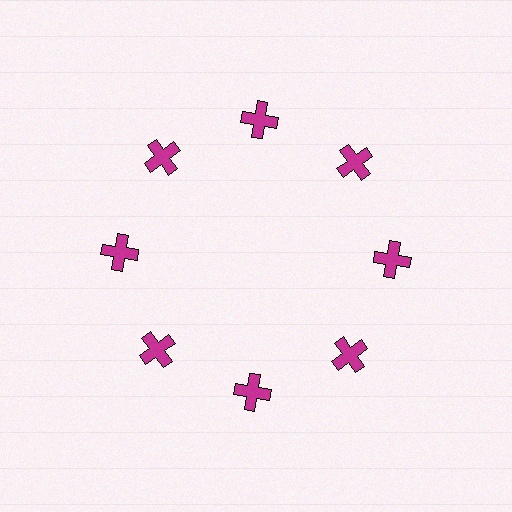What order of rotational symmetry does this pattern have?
This pattern has 8-fold rotational symmetry.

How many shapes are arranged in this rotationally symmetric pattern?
There are 8 shapes, arranged in 8 groups of 1.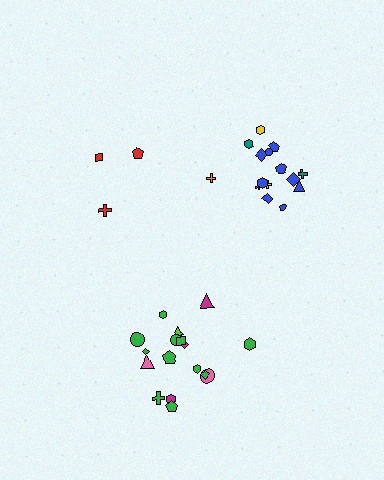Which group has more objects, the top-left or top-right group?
The top-right group.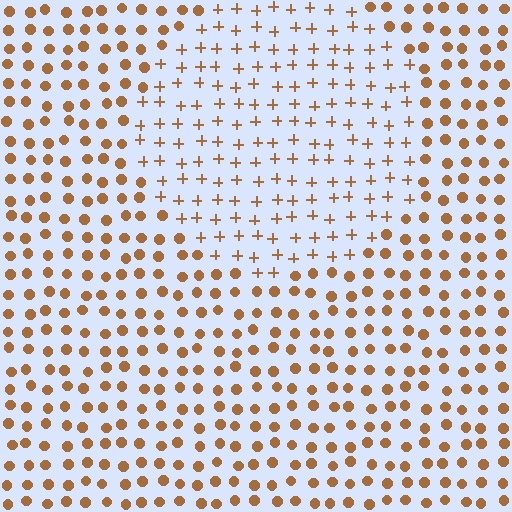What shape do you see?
I see a circle.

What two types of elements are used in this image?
The image uses plus signs inside the circle region and circles outside it.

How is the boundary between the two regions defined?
The boundary is defined by a change in element shape: plus signs inside vs. circles outside. All elements share the same color and spacing.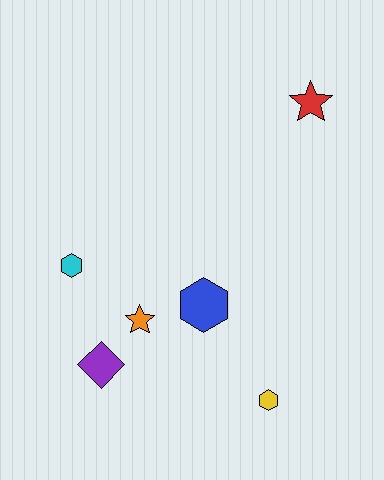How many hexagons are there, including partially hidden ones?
There are 3 hexagons.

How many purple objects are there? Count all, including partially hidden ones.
There is 1 purple object.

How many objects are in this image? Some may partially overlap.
There are 6 objects.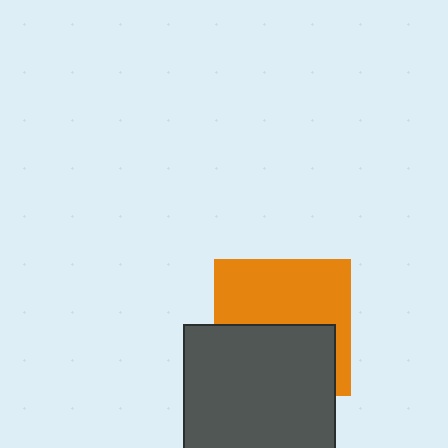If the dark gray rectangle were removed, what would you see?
You would see the complete orange square.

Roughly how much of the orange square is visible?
About half of it is visible (roughly 53%).